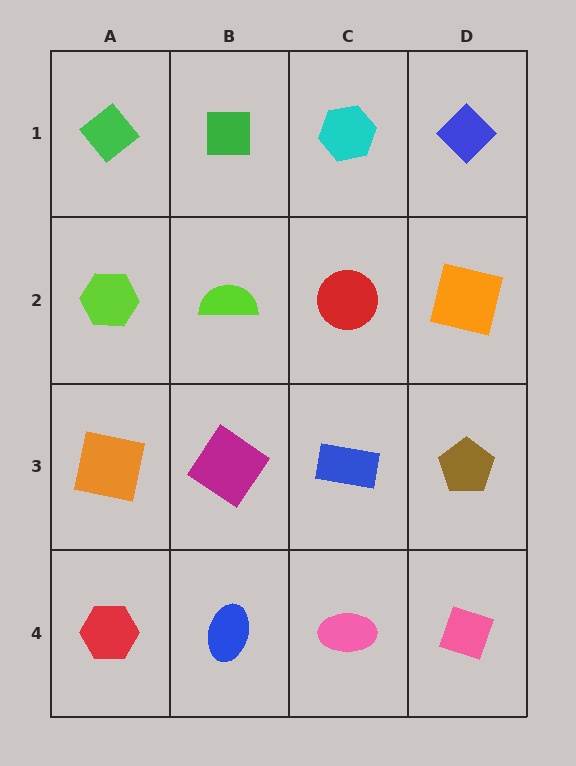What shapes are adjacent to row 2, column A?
A green diamond (row 1, column A), an orange square (row 3, column A), a lime semicircle (row 2, column B).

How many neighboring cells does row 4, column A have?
2.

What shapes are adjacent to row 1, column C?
A red circle (row 2, column C), a green square (row 1, column B), a blue diamond (row 1, column D).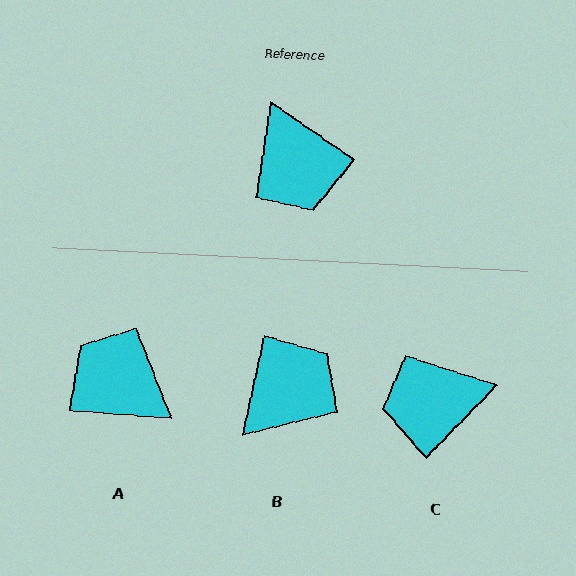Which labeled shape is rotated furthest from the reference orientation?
A, about 150 degrees away.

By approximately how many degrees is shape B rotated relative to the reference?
Approximately 112 degrees counter-clockwise.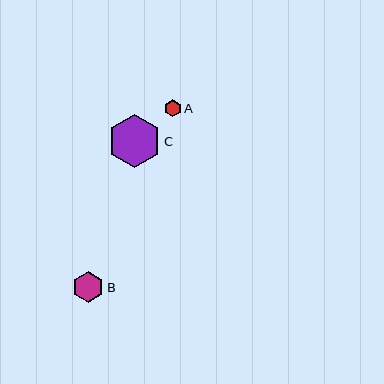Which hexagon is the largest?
Hexagon C is the largest with a size of approximately 53 pixels.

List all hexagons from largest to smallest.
From largest to smallest: C, B, A.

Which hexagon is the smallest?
Hexagon A is the smallest with a size of approximately 17 pixels.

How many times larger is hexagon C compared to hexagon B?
Hexagon C is approximately 1.7 times the size of hexagon B.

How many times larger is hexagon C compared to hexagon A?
Hexagon C is approximately 3.1 times the size of hexagon A.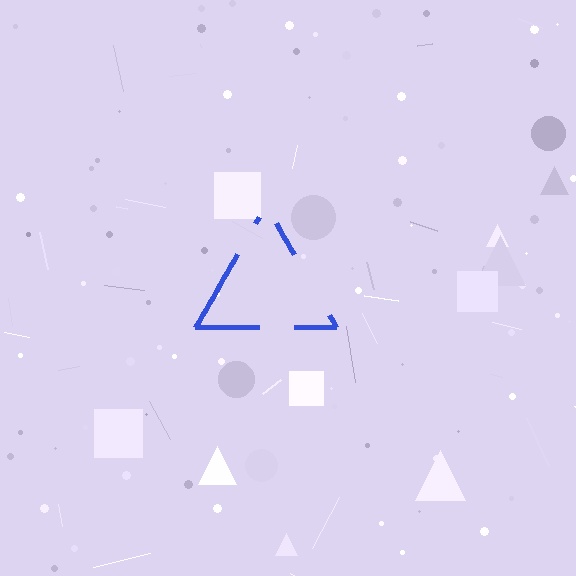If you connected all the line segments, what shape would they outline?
They would outline a triangle.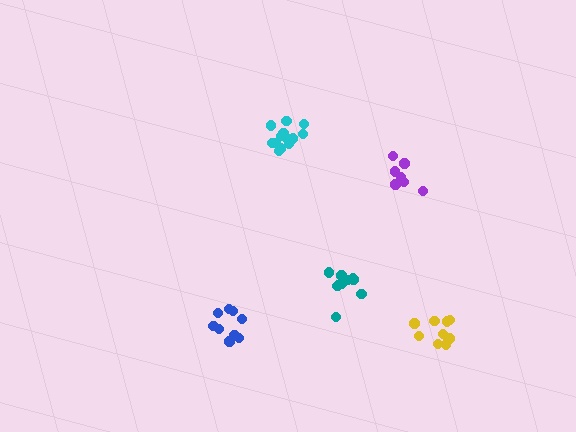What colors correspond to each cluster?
The clusters are colored: cyan, blue, yellow, teal, purple.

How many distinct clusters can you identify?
There are 5 distinct clusters.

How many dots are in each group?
Group 1: 13 dots, Group 2: 9 dots, Group 3: 10 dots, Group 4: 10 dots, Group 5: 7 dots (49 total).